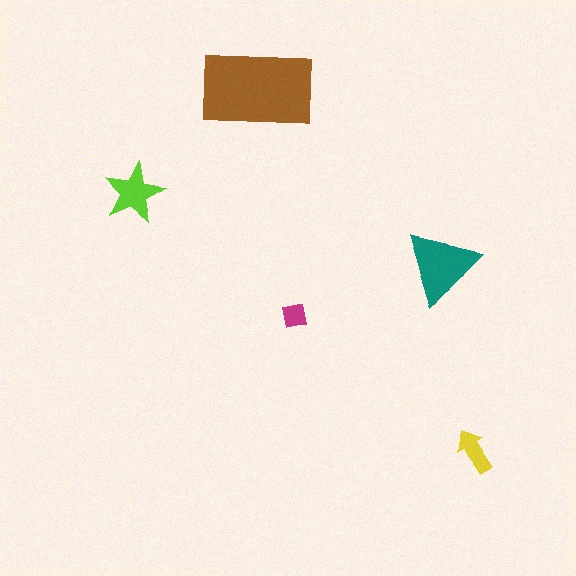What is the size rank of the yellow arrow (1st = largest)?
4th.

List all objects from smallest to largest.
The magenta square, the yellow arrow, the lime star, the teal triangle, the brown rectangle.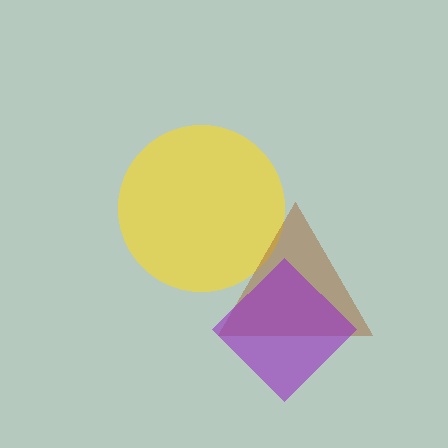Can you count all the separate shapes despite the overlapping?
Yes, there are 3 separate shapes.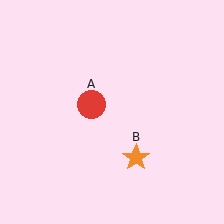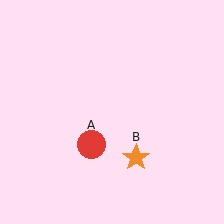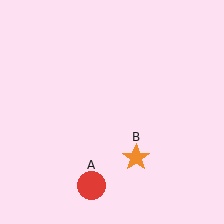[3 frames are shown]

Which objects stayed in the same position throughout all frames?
Orange star (object B) remained stationary.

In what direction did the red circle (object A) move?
The red circle (object A) moved down.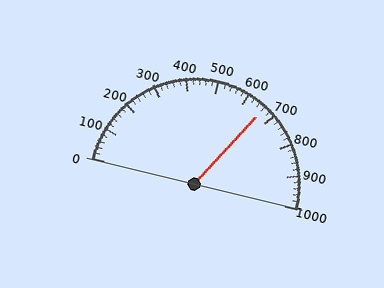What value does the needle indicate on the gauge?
The needle indicates approximately 660.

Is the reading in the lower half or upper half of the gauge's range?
The reading is in the upper half of the range (0 to 1000).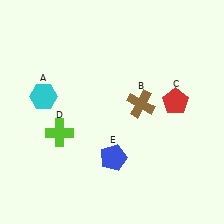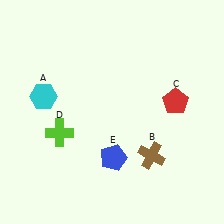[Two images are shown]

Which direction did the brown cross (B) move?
The brown cross (B) moved down.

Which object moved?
The brown cross (B) moved down.